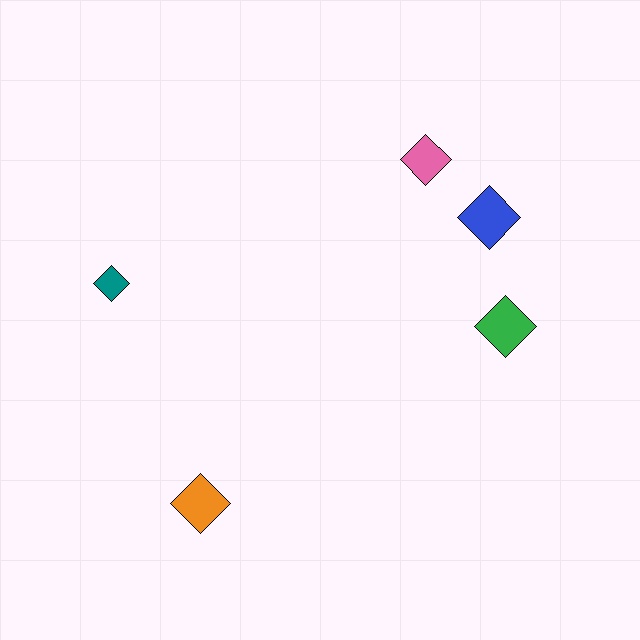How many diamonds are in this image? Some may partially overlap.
There are 5 diamonds.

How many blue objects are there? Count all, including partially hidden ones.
There is 1 blue object.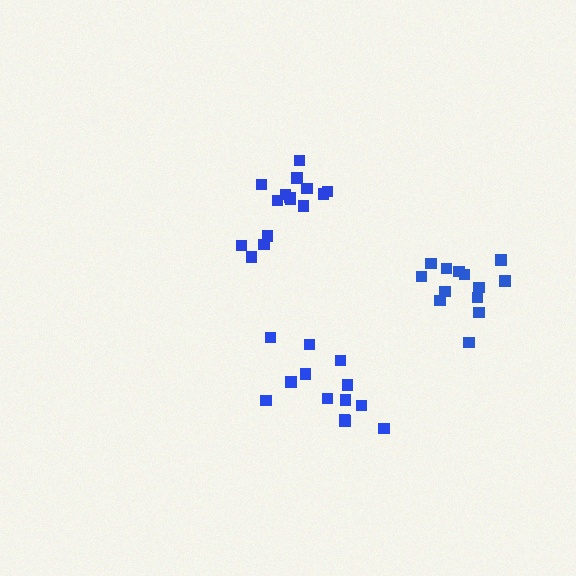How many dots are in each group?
Group 1: 13 dots, Group 2: 15 dots, Group 3: 13 dots (41 total).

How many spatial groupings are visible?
There are 3 spatial groupings.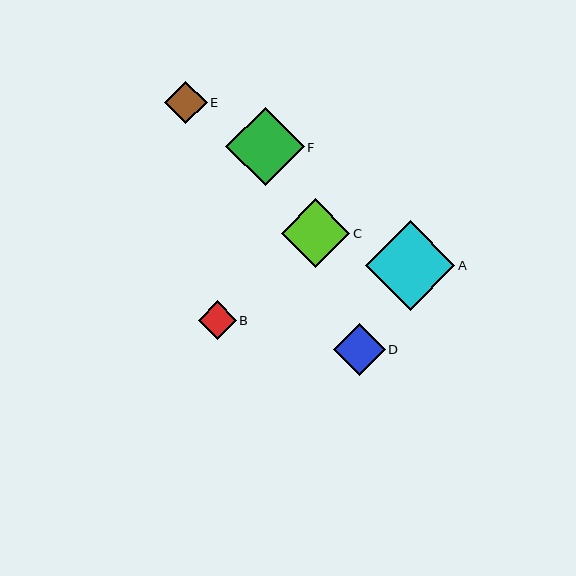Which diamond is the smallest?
Diamond B is the smallest with a size of approximately 38 pixels.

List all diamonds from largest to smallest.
From largest to smallest: A, F, C, D, E, B.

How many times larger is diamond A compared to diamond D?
Diamond A is approximately 1.7 times the size of diamond D.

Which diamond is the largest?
Diamond A is the largest with a size of approximately 89 pixels.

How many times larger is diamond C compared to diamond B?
Diamond C is approximately 1.8 times the size of diamond B.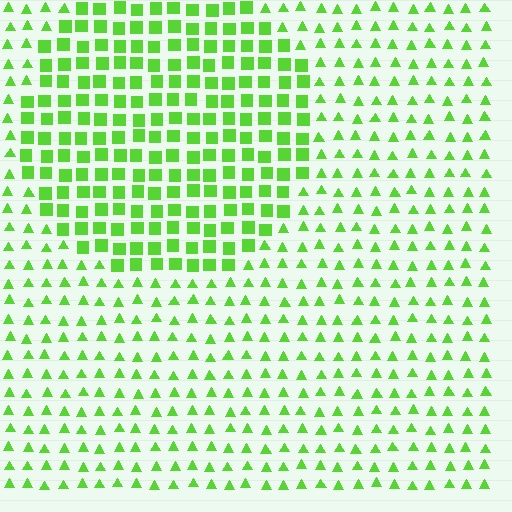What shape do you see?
I see a circle.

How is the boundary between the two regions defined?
The boundary is defined by a change in element shape: squares inside vs. triangles outside. All elements share the same color and spacing.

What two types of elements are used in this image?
The image uses squares inside the circle region and triangles outside it.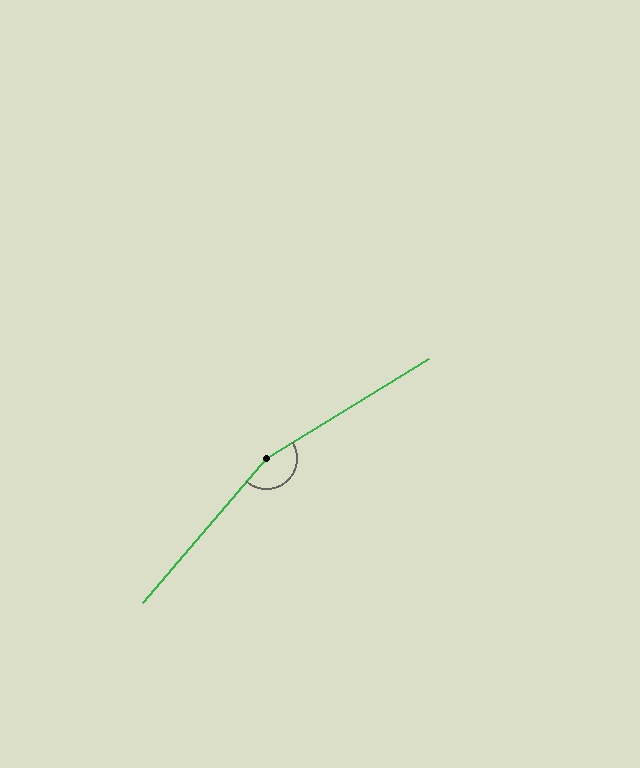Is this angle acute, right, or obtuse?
It is obtuse.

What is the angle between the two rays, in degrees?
Approximately 162 degrees.